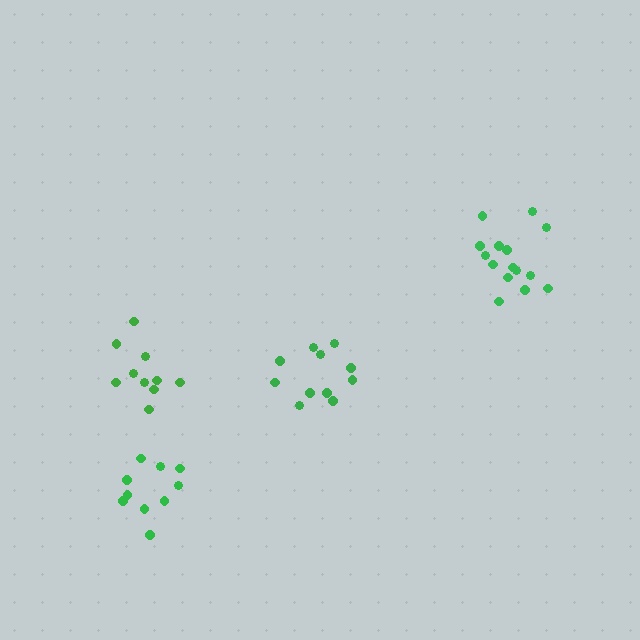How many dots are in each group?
Group 1: 11 dots, Group 2: 10 dots, Group 3: 10 dots, Group 4: 15 dots (46 total).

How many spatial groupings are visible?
There are 4 spatial groupings.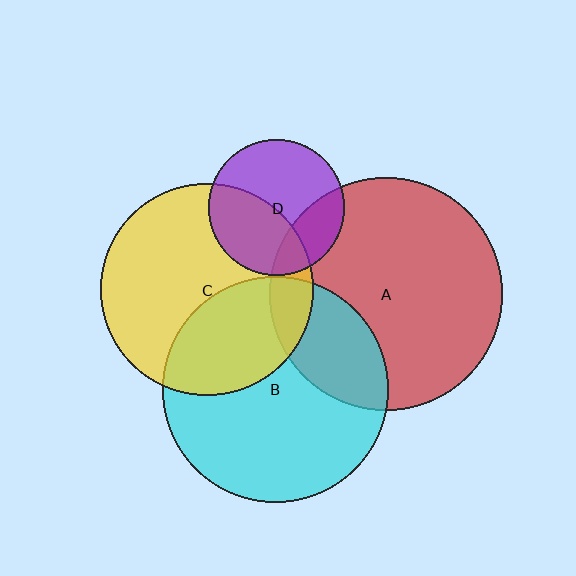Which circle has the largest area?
Circle A (red).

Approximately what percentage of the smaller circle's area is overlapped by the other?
Approximately 40%.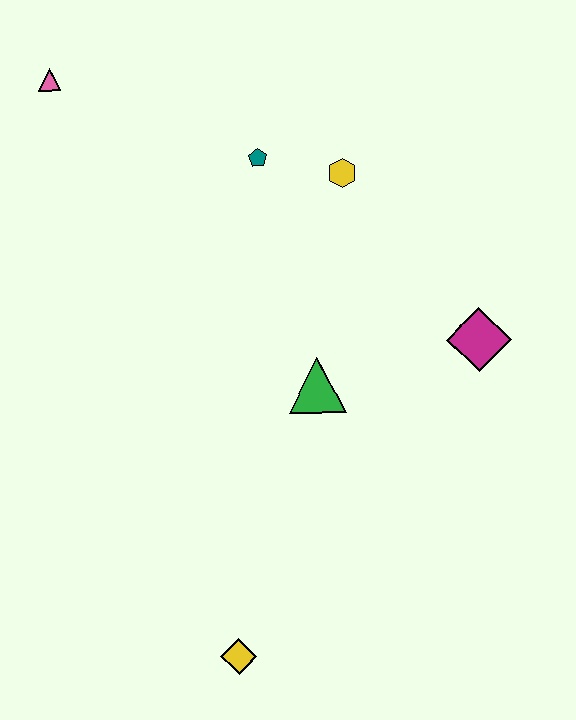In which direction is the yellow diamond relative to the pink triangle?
The yellow diamond is below the pink triangle.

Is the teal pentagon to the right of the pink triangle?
Yes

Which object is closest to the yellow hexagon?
The teal pentagon is closest to the yellow hexagon.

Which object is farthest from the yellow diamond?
The pink triangle is farthest from the yellow diamond.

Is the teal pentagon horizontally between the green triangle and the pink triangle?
Yes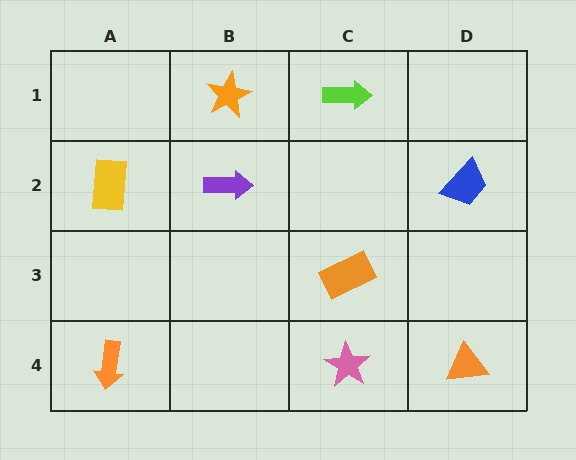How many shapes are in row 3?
1 shape.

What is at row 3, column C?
An orange rectangle.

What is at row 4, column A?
An orange arrow.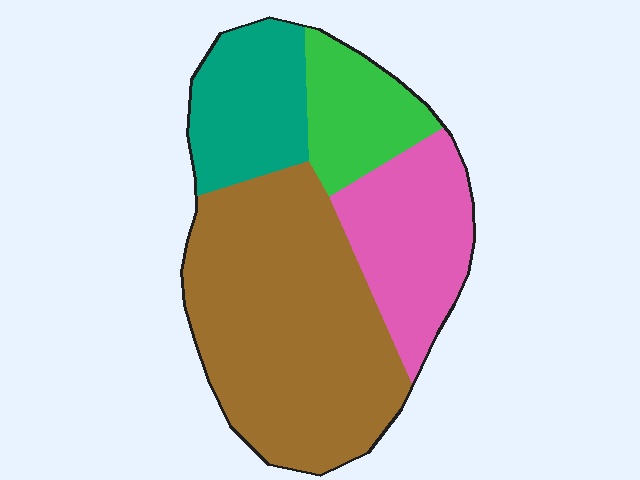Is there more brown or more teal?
Brown.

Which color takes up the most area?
Brown, at roughly 50%.